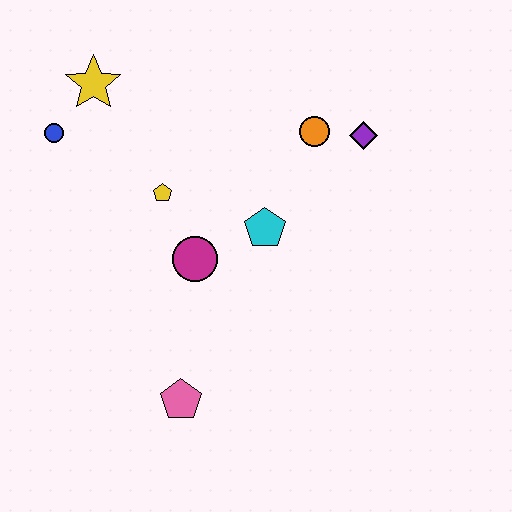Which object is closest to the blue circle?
The yellow star is closest to the blue circle.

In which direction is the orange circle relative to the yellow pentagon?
The orange circle is to the right of the yellow pentagon.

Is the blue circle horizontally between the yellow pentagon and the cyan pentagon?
No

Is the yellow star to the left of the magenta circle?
Yes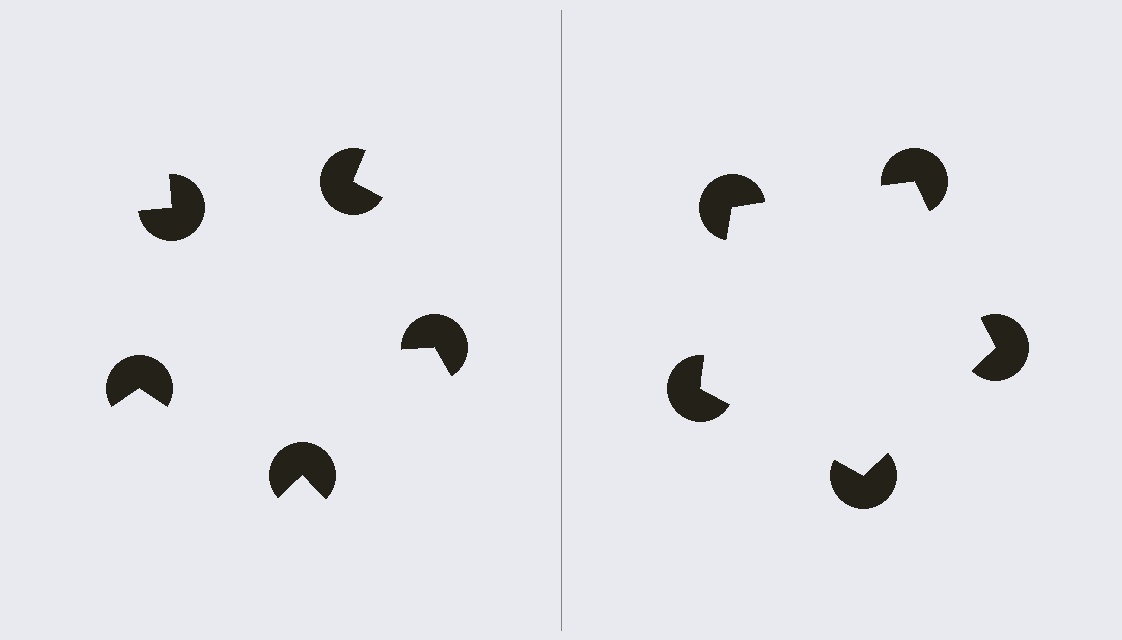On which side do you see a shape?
An illusory pentagon appears on the right side. On the left side the wedge cuts are rotated, so no coherent shape forms.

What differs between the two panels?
The pac-man discs are positioned identically on both sides; only the wedge orientations differ. On the right they align to a pentagon; on the left they are misaligned.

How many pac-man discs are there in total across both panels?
10 — 5 on each side.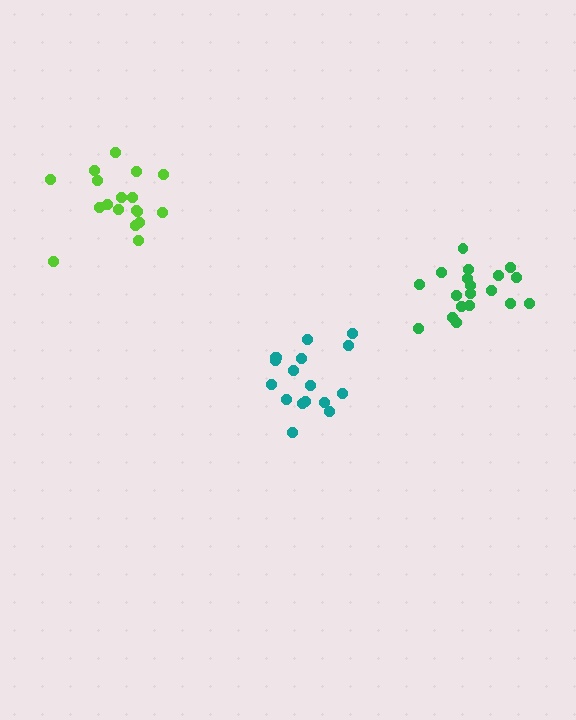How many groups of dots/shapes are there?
There are 3 groups.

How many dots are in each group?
Group 1: 17 dots, Group 2: 19 dots, Group 3: 18 dots (54 total).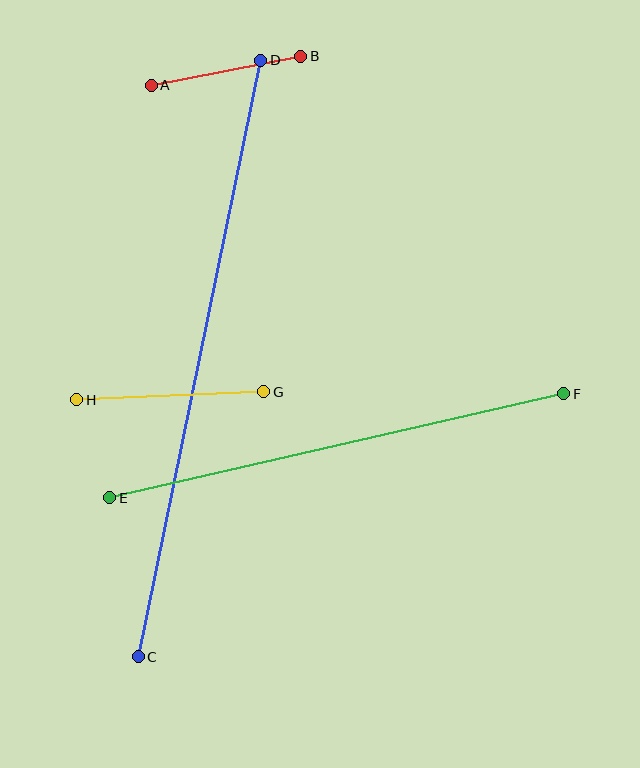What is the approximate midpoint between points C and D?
The midpoint is at approximately (199, 358) pixels.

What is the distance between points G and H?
The distance is approximately 187 pixels.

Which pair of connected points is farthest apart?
Points C and D are farthest apart.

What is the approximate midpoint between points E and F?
The midpoint is at approximately (337, 446) pixels.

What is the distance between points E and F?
The distance is approximately 465 pixels.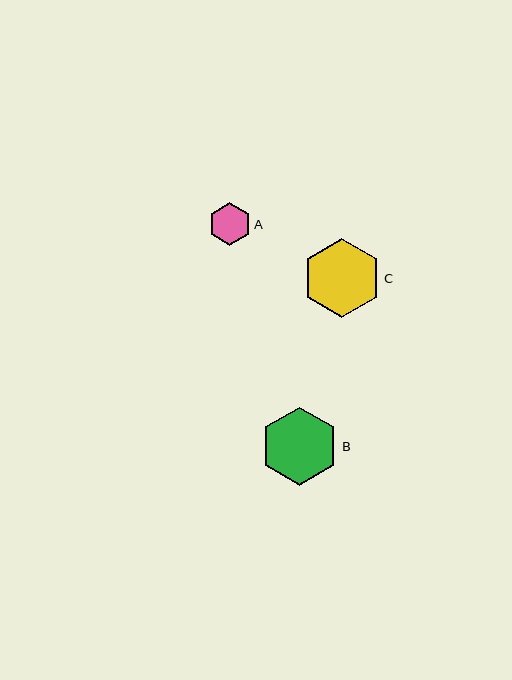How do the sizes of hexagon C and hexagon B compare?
Hexagon C and hexagon B are approximately the same size.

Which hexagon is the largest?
Hexagon C is the largest with a size of approximately 79 pixels.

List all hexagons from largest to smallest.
From largest to smallest: C, B, A.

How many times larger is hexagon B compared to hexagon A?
Hexagon B is approximately 1.9 times the size of hexagon A.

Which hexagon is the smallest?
Hexagon A is the smallest with a size of approximately 42 pixels.